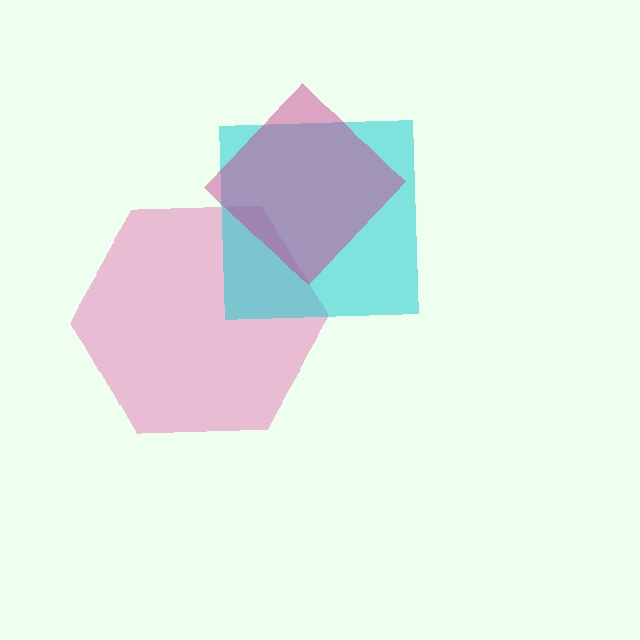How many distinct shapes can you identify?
There are 3 distinct shapes: a pink hexagon, a cyan square, a magenta diamond.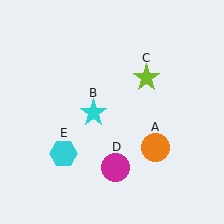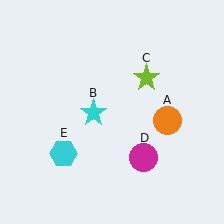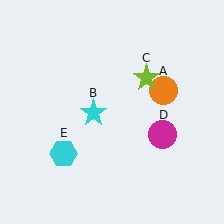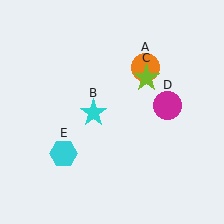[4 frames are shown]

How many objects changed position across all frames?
2 objects changed position: orange circle (object A), magenta circle (object D).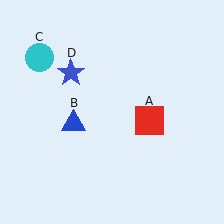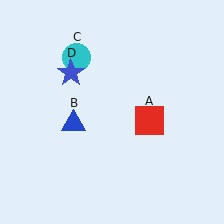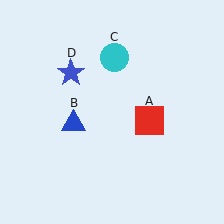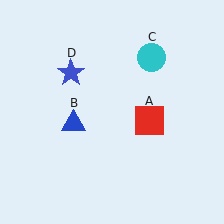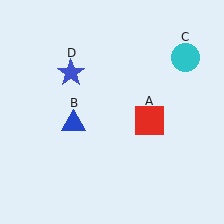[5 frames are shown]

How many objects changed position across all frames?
1 object changed position: cyan circle (object C).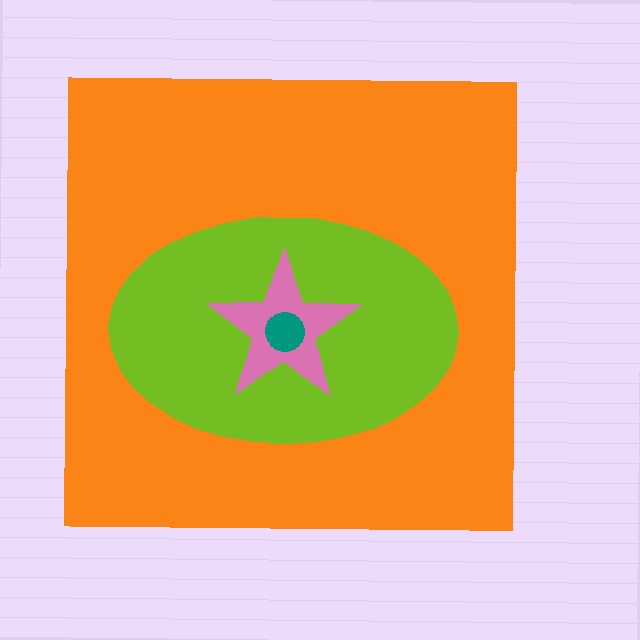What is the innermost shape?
The teal circle.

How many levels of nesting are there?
4.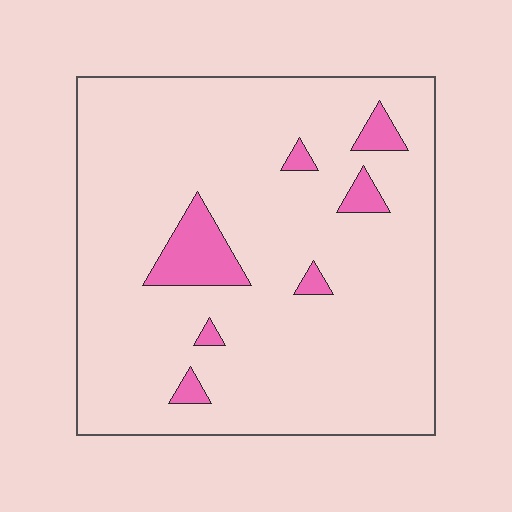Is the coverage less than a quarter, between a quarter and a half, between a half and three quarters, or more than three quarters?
Less than a quarter.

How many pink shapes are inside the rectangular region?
7.